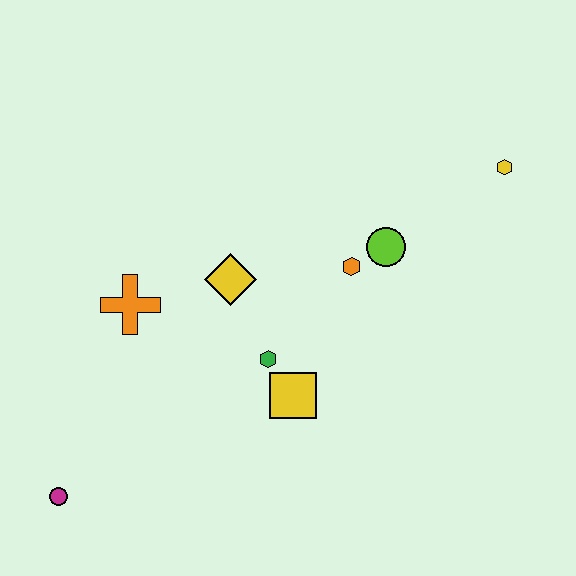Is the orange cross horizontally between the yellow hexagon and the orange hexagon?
No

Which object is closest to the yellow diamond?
The green hexagon is closest to the yellow diamond.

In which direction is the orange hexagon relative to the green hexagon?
The orange hexagon is above the green hexagon.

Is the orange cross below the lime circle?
Yes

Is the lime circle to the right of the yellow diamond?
Yes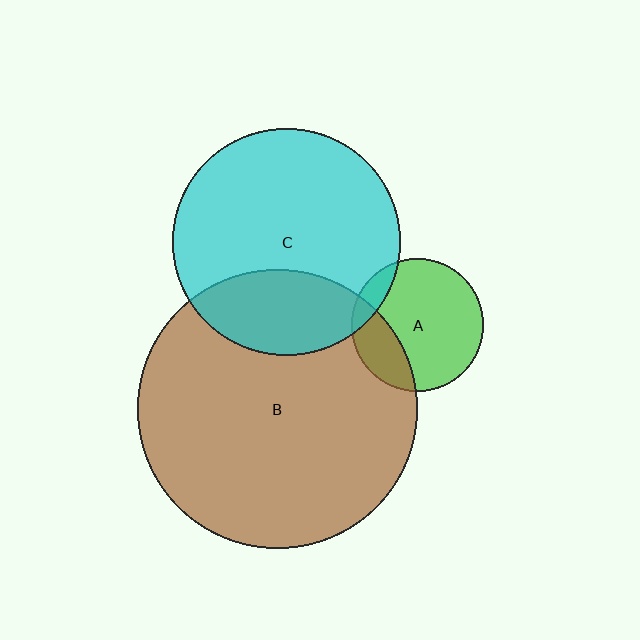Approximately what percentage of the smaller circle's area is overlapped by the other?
Approximately 25%.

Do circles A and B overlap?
Yes.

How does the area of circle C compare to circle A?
Approximately 2.9 times.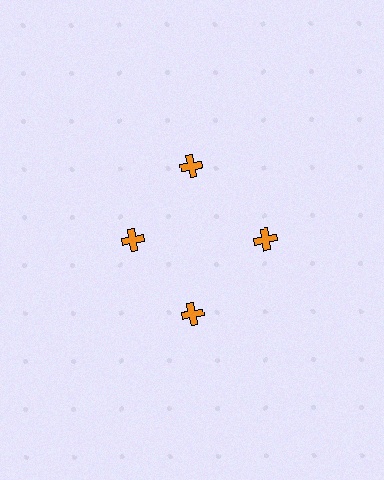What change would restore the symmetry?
The symmetry would be restored by moving it outward, back onto the ring so that all 4 crosses sit at equal angles and equal distance from the center.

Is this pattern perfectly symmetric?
No. The 4 orange crosses are arranged in a ring, but one element near the 9 o'clock position is pulled inward toward the center, breaking the 4-fold rotational symmetry.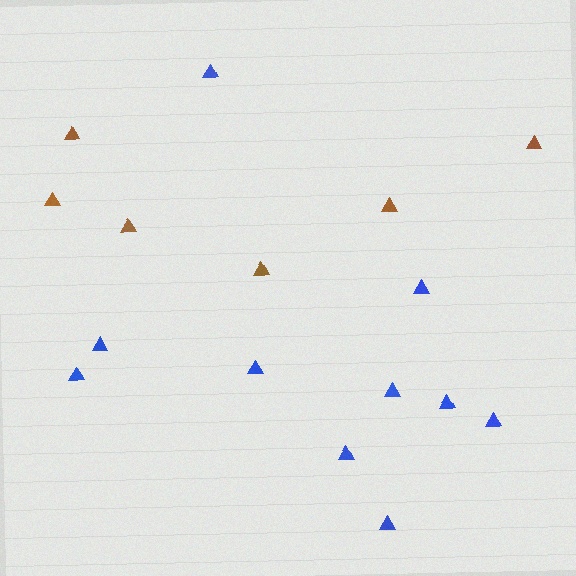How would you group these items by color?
There are 2 groups: one group of brown triangles (6) and one group of blue triangles (10).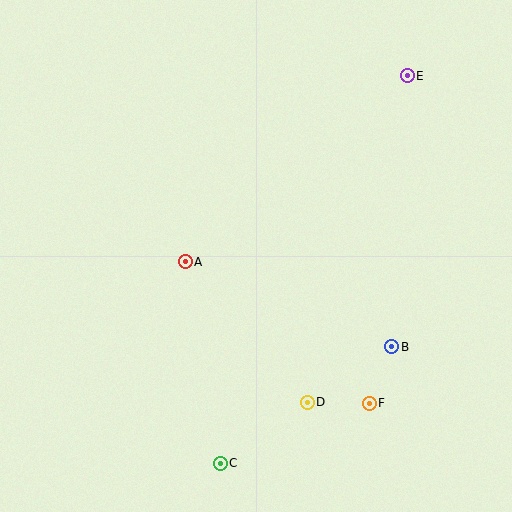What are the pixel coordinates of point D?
Point D is at (307, 402).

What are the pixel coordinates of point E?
Point E is at (407, 76).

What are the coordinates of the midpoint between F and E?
The midpoint between F and E is at (388, 239).